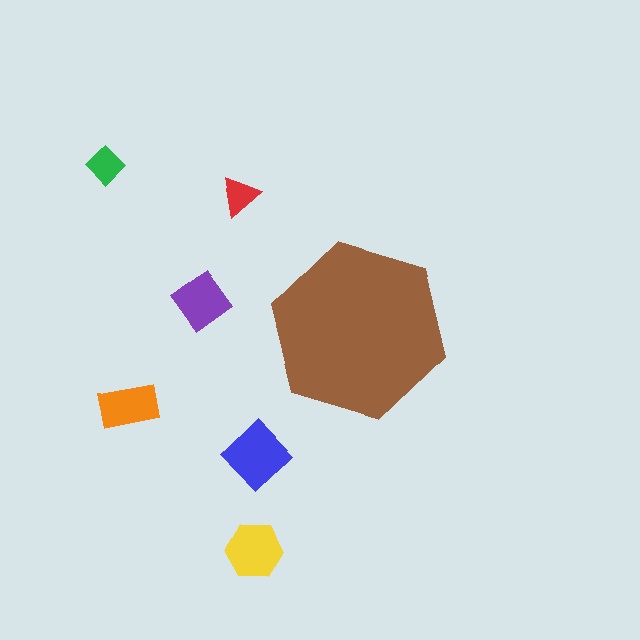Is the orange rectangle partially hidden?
No, the orange rectangle is fully visible.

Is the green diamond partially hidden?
No, the green diamond is fully visible.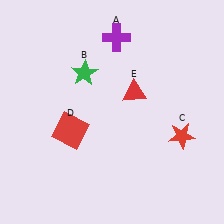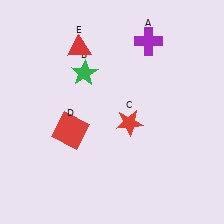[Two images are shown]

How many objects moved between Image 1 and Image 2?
3 objects moved between the two images.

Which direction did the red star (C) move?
The red star (C) moved left.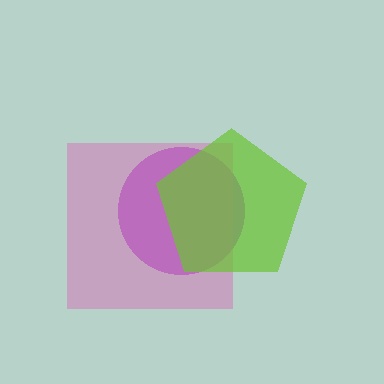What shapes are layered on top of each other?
The layered shapes are: a purple circle, a pink square, a lime pentagon.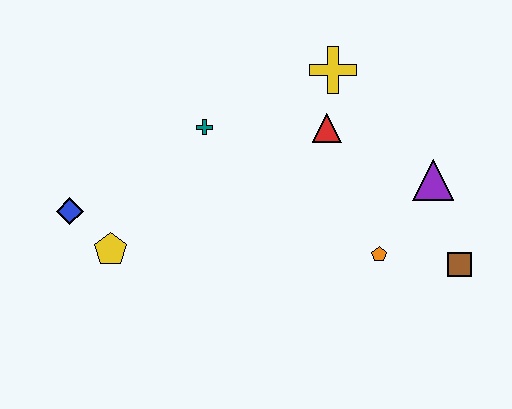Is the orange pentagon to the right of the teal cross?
Yes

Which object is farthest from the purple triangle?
The blue diamond is farthest from the purple triangle.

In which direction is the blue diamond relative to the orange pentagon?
The blue diamond is to the left of the orange pentagon.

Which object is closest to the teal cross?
The red triangle is closest to the teal cross.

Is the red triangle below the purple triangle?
No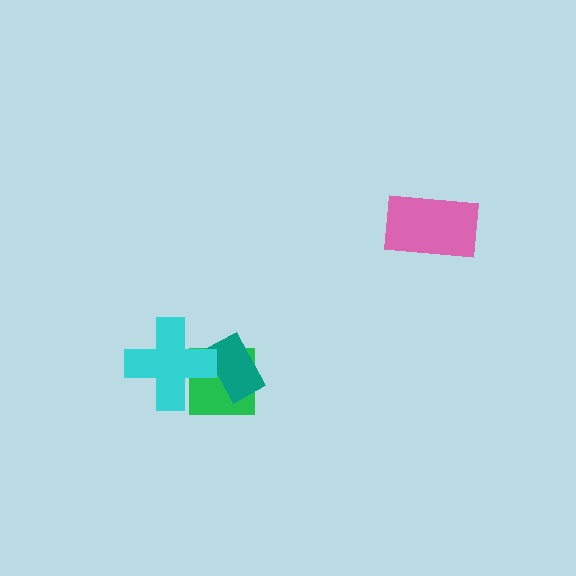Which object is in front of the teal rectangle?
The cyan cross is in front of the teal rectangle.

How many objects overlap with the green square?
2 objects overlap with the green square.